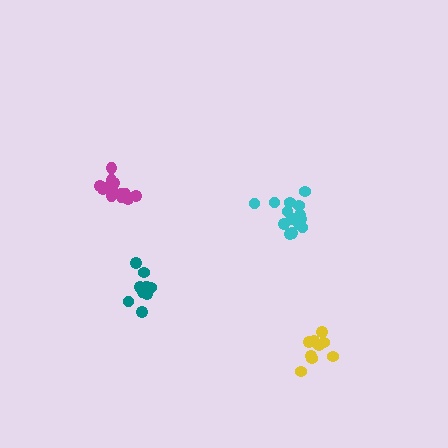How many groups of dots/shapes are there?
There are 4 groups.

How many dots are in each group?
Group 1: 9 dots, Group 2: 10 dots, Group 3: 14 dots, Group 4: 13 dots (46 total).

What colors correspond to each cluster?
The clusters are colored: yellow, teal, cyan, magenta.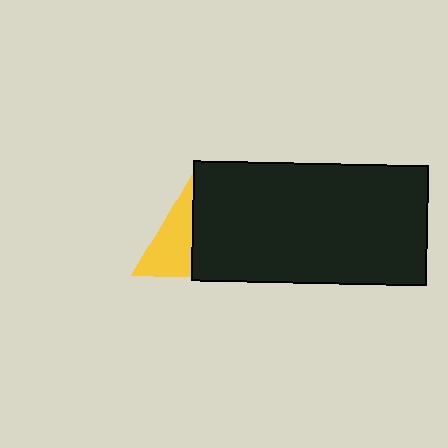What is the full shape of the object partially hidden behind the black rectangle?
The partially hidden object is a yellow triangle.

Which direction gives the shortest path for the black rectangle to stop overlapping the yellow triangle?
Moving right gives the shortest separation.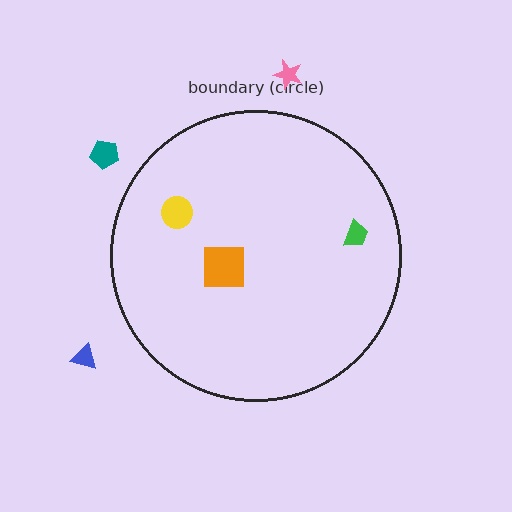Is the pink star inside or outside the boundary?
Outside.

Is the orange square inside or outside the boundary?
Inside.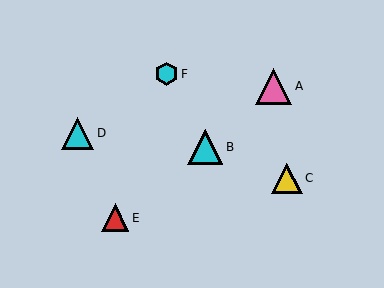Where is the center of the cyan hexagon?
The center of the cyan hexagon is at (166, 74).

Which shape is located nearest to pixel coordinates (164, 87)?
The cyan hexagon (labeled F) at (166, 74) is nearest to that location.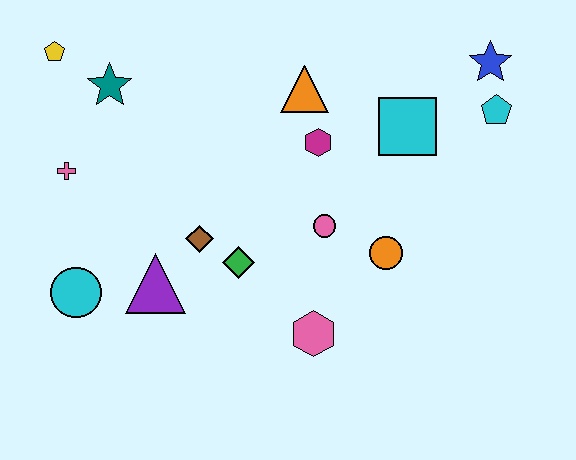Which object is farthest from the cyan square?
The cyan circle is farthest from the cyan square.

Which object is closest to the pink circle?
The orange circle is closest to the pink circle.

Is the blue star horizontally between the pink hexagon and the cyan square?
No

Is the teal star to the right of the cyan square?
No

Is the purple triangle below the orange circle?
Yes